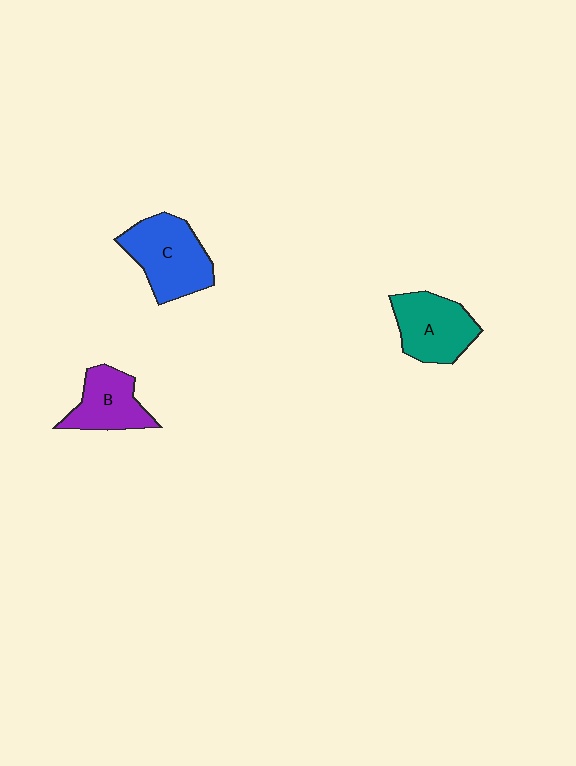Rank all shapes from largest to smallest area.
From largest to smallest: C (blue), A (teal), B (purple).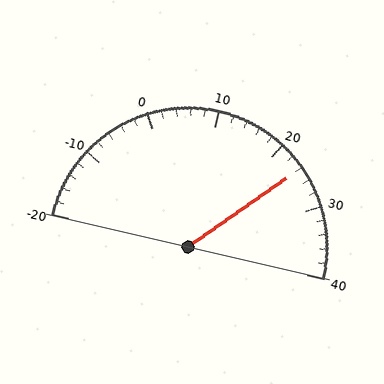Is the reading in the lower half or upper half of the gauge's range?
The reading is in the upper half of the range (-20 to 40).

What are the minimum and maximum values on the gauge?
The gauge ranges from -20 to 40.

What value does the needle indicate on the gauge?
The needle indicates approximately 24.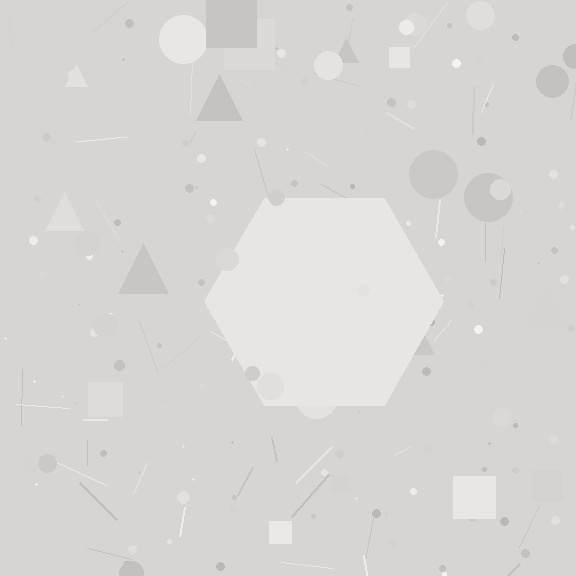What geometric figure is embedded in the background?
A hexagon is embedded in the background.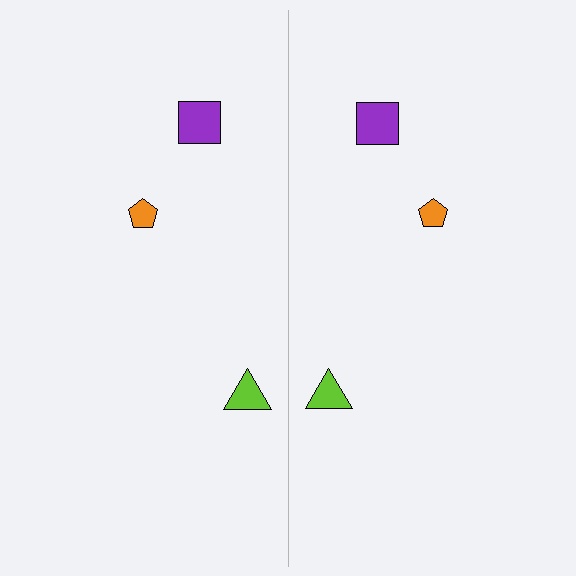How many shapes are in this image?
There are 6 shapes in this image.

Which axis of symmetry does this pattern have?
The pattern has a vertical axis of symmetry running through the center of the image.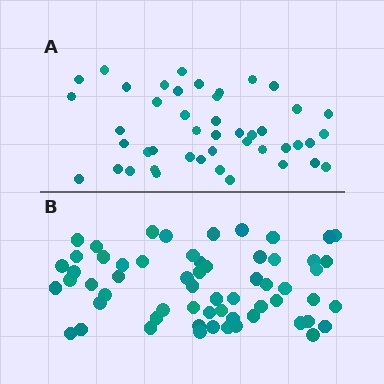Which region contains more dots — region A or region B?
Region B (the bottom region) has more dots.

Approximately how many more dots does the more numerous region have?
Region B has approximately 15 more dots than region A.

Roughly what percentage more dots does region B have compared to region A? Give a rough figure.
About 35% more.